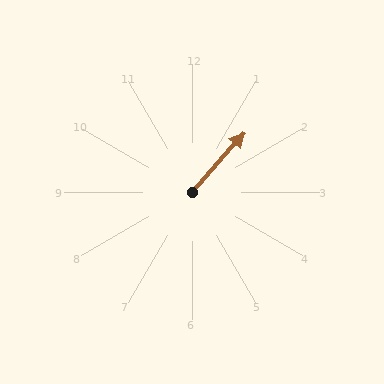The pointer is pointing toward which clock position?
Roughly 1 o'clock.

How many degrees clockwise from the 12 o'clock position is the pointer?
Approximately 41 degrees.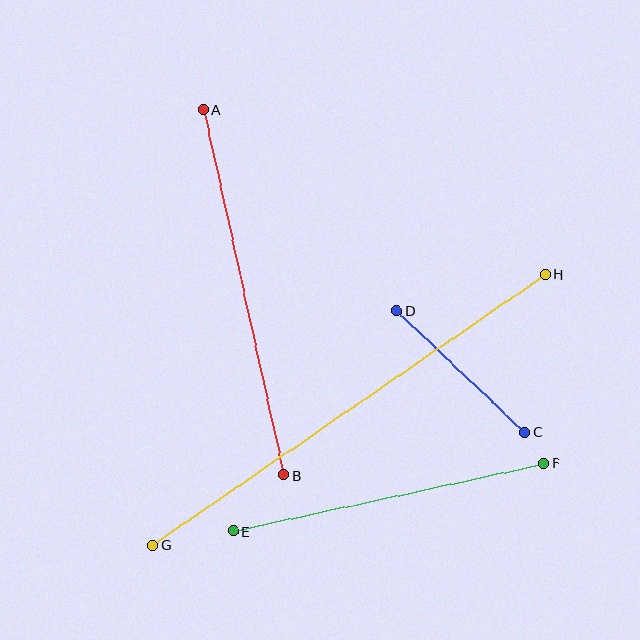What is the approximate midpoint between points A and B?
The midpoint is at approximately (243, 292) pixels.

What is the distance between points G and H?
The distance is approximately 477 pixels.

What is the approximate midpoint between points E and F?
The midpoint is at approximately (389, 497) pixels.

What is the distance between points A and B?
The distance is approximately 374 pixels.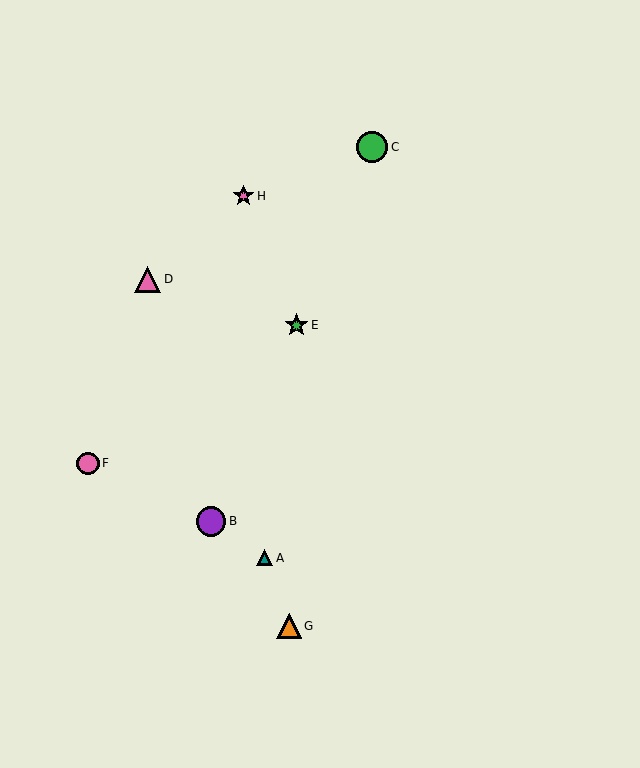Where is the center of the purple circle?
The center of the purple circle is at (211, 521).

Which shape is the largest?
The green circle (labeled C) is the largest.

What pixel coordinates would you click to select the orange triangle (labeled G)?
Click at (289, 626) to select the orange triangle G.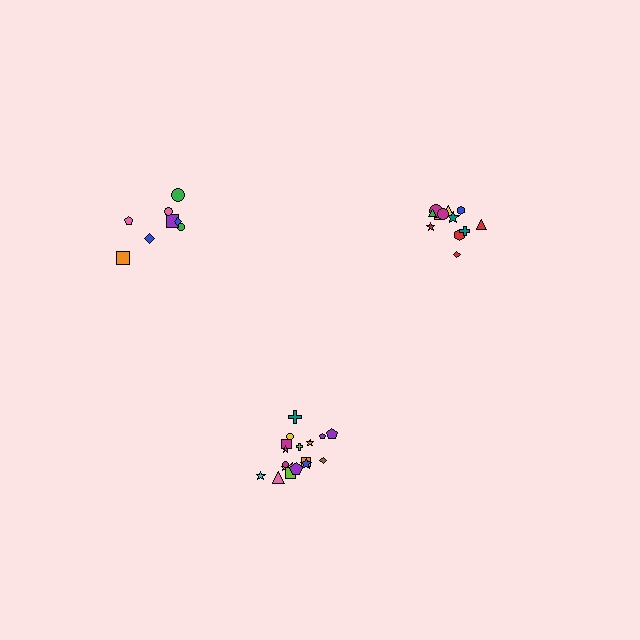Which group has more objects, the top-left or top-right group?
The top-right group.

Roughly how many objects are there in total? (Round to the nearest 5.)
Roughly 40 objects in total.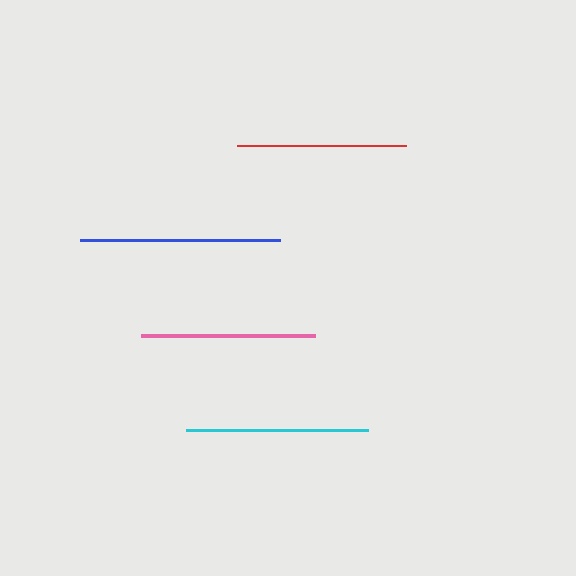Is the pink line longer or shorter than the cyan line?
The cyan line is longer than the pink line.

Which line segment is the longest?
The blue line is the longest at approximately 200 pixels.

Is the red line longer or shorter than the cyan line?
The cyan line is longer than the red line.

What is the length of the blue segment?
The blue segment is approximately 200 pixels long.